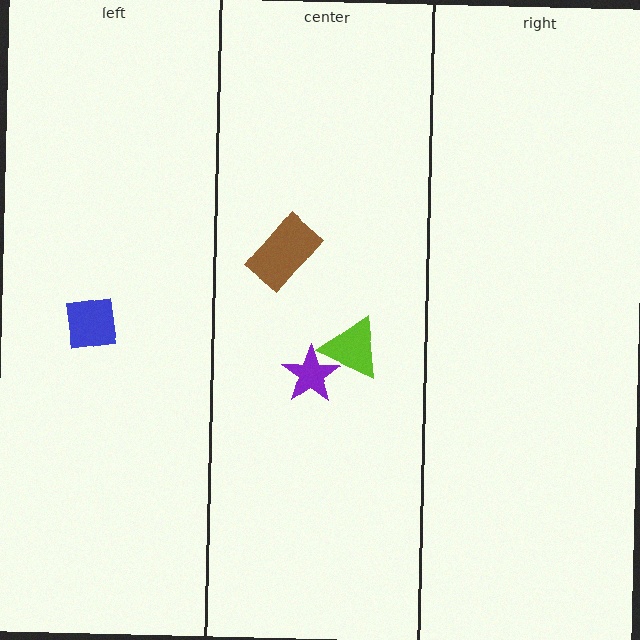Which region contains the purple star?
The center region.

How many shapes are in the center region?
3.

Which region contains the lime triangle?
The center region.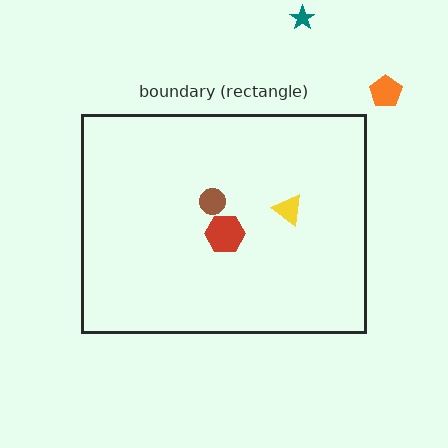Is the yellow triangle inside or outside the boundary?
Inside.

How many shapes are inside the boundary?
3 inside, 2 outside.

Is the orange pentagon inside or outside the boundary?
Outside.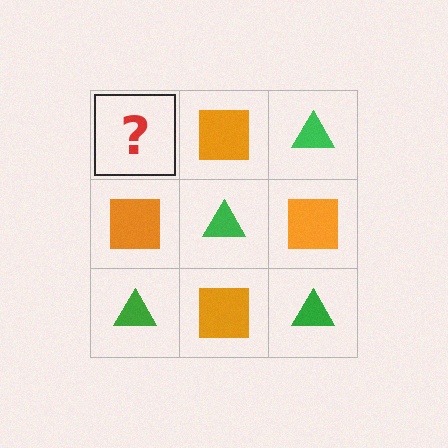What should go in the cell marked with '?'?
The missing cell should contain a green triangle.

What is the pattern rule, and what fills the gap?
The rule is that it alternates green triangle and orange square in a checkerboard pattern. The gap should be filled with a green triangle.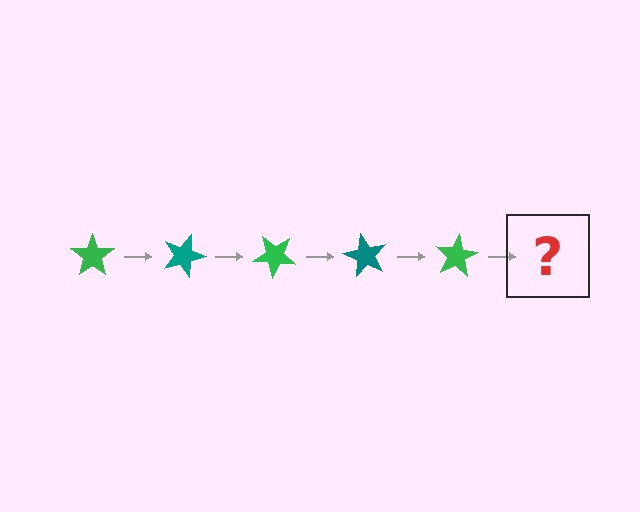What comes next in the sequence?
The next element should be a teal star, rotated 100 degrees from the start.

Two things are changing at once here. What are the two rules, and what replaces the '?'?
The two rules are that it rotates 20 degrees each step and the color cycles through green and teal. The '?' should be a teal star, rotated 100 degrees from the start.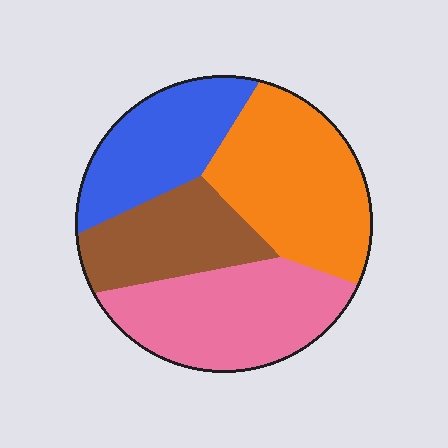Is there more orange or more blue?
Orange.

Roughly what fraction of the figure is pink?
Pink covers roughly 30% of the figure.